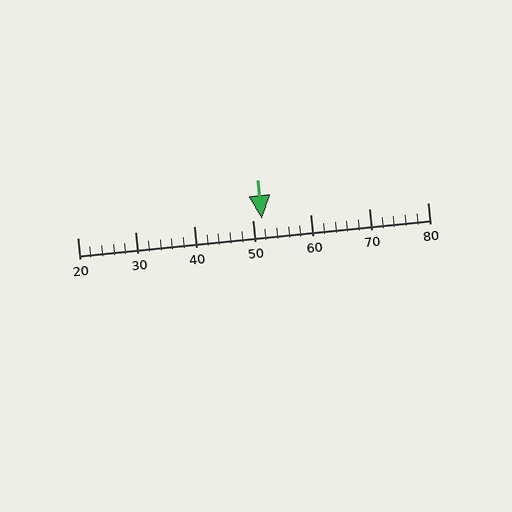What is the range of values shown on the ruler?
The ruler shows values from 20 to 80.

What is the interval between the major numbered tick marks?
The major tick marks are spaced 10 units apart.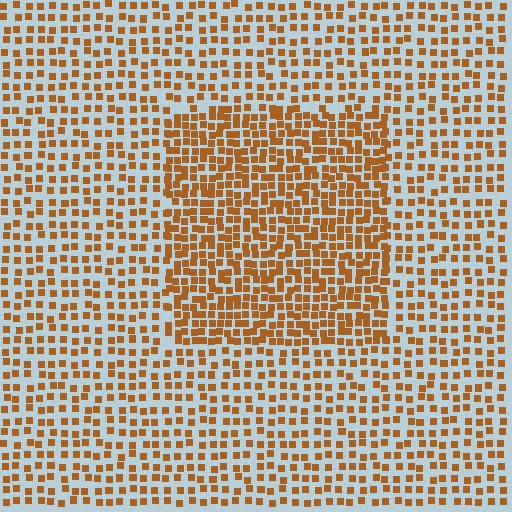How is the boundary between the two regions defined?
The boundary is defined by a change in element density (approximately 1.8x ratio). All elements are the same color, size, and shape.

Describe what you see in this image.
The image contains small brown elements arranged at two different densities. A rectangle-shaped region is visible where the elements are more densely packed than the surrounding area.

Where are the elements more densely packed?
The elements are more densely packed inside the rectangle boundary.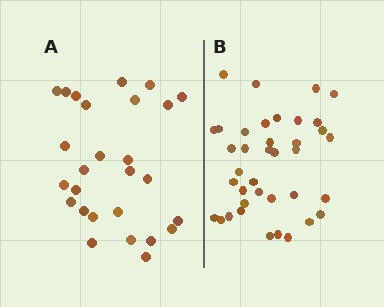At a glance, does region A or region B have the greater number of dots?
Region B (the right region) has more dots.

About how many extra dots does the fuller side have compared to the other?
Region B has roughly 12 or so more dots than region A.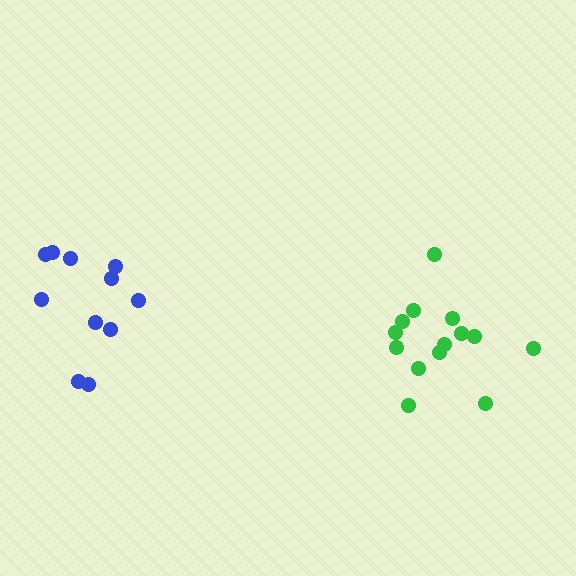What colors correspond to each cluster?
The clusters are colored: blue, green.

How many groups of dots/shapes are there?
There are 2 groups.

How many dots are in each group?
Group 1: 11 dots, Group 2: 14 dots (25 total).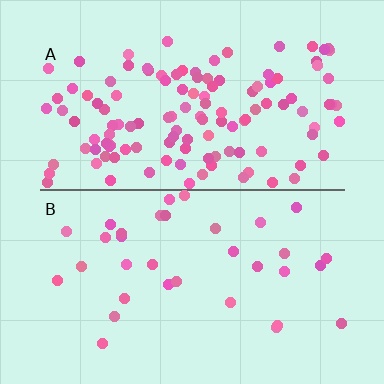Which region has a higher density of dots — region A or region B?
A (the top).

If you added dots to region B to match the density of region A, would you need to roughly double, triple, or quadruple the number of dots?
Approximately quadruple.